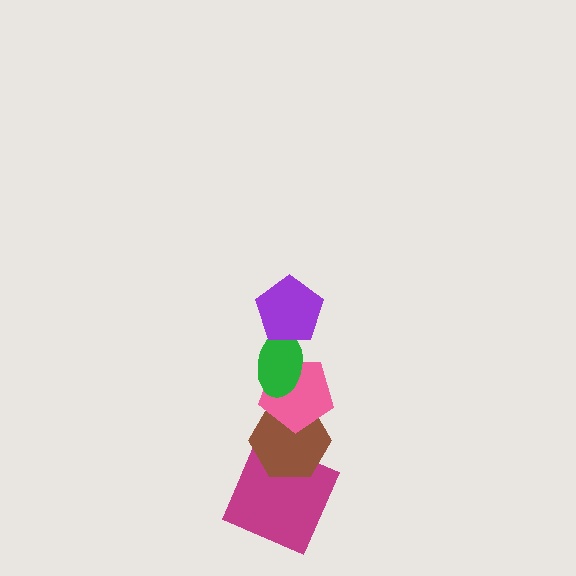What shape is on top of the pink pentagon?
The green ellipse is on top of the pink pentagon.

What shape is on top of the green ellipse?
The purple pentagon is on top of the green ellipse.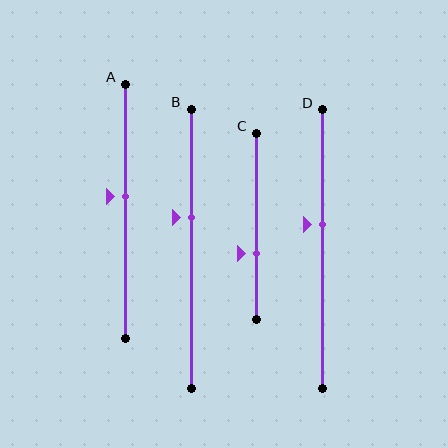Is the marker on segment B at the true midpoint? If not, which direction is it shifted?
No, the marker on segment B is shifted upward by about 11% of the segment length.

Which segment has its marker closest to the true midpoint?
Segment A has its marker closest to the true midpoint.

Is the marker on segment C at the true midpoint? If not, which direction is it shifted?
No, the marker on segment C is shifted downward by about 14% of the segment length.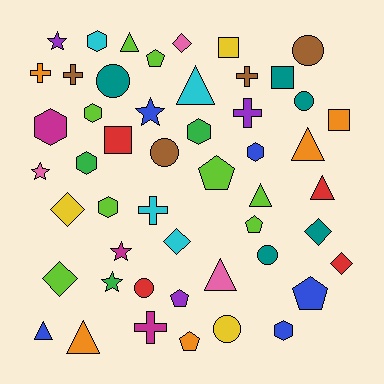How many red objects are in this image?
There are 4 red objects.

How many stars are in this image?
There are 5 stars.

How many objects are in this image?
There are 50 objects.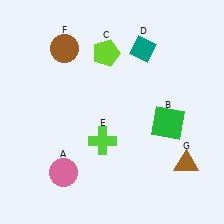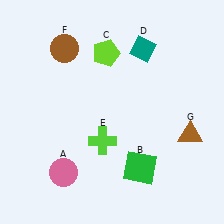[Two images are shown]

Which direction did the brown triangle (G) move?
The brown triangle (G) moved up.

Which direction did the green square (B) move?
The green square (B) moved down.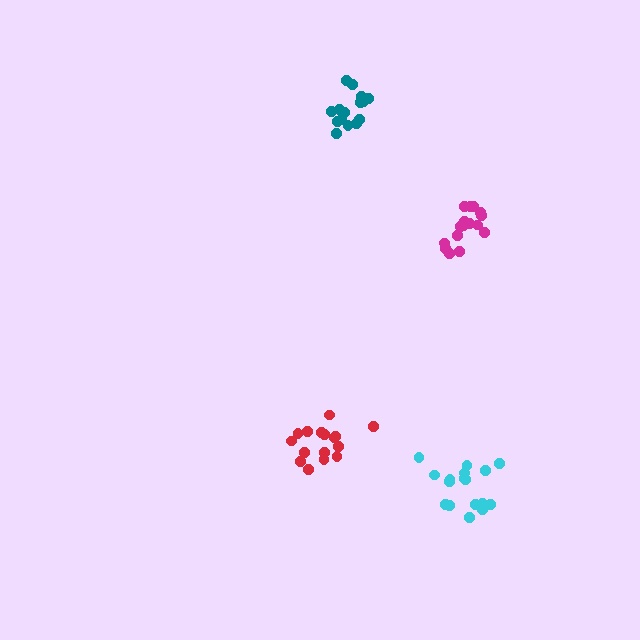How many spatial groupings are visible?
There are 4 spatial groupings.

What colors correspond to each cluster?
The clusters are colored: magenta, red, teal, cyan.